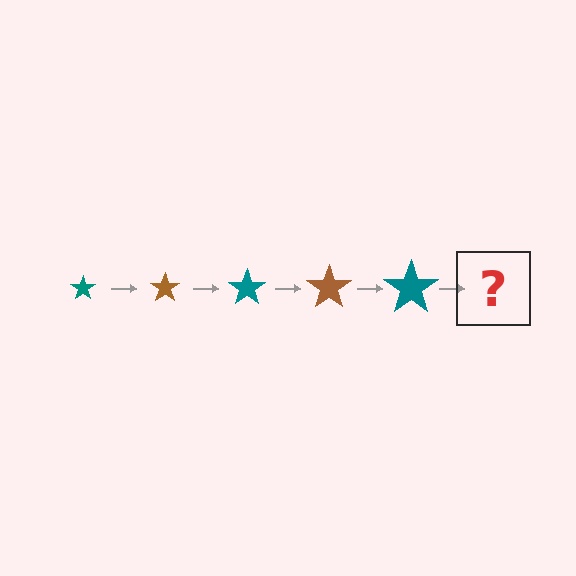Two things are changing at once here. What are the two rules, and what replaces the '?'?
The two rules are that the star grows larger each step and the color cycles through teal and brown. The '?' should be a brown star, larger than the previous one.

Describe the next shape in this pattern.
It should be a brown star, larger than the previous one.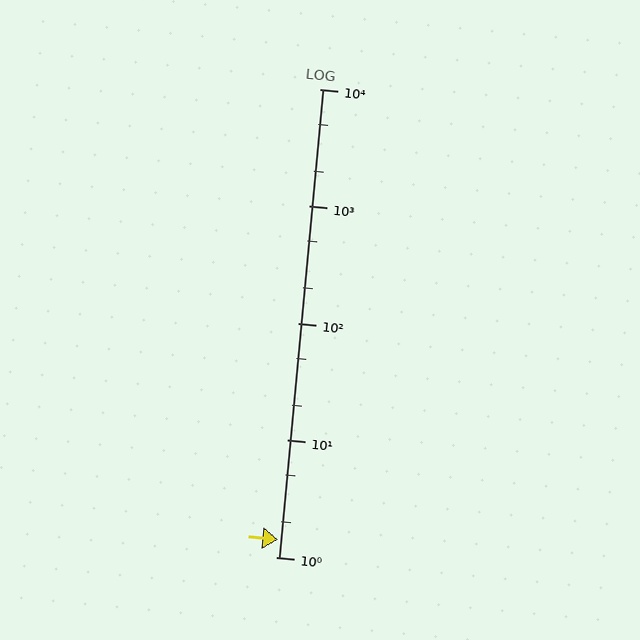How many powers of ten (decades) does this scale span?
The scale spans 4 decades, from 1 to 10000.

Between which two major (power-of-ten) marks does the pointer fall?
The pointer is between 1 and 10.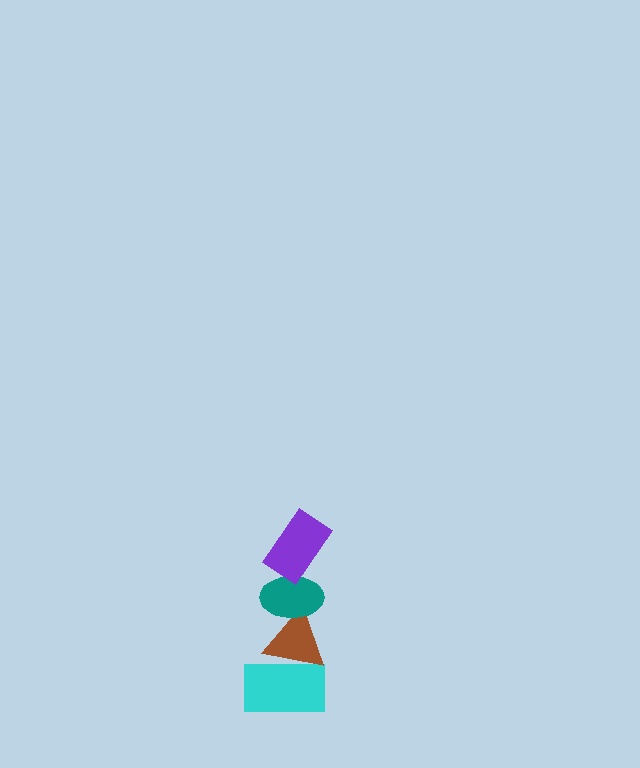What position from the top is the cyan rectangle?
The cyan rectangle is 4th from the top.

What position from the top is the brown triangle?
The brown triangle is 3rd from the top.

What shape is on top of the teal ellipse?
The purple rectangle is on top of the teal ellipse.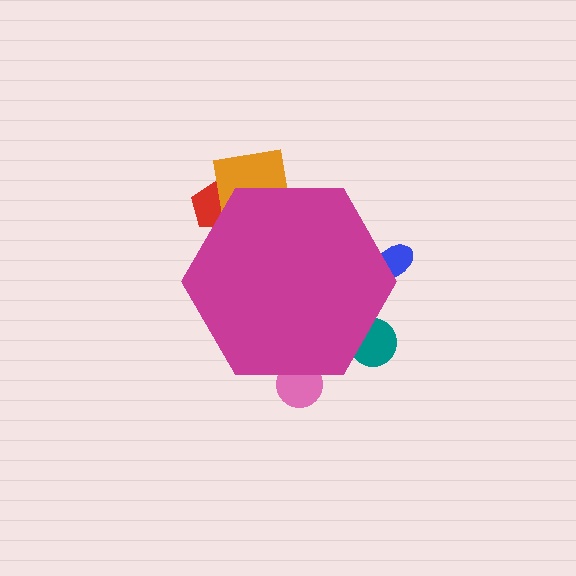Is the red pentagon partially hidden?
Yes, the red pentagon is partially hidden behind the magenta hexagon.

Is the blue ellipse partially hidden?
Yes, the blue ellipse is partially hidden behind the magenta hexagon.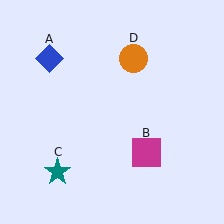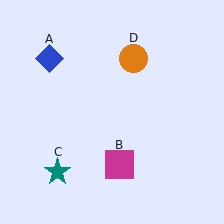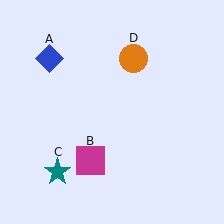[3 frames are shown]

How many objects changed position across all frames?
1 object changed position: magenta square (object B).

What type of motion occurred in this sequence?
The magenta square (object B) rotated clockwise around the center of the scene.